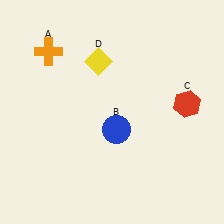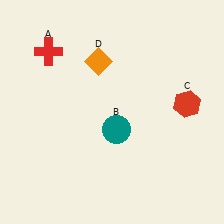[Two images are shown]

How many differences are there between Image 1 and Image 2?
There are 3 differences between the two images.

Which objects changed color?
A changed from orange to red. B changed from blue to teal. D changed from yellow to orange.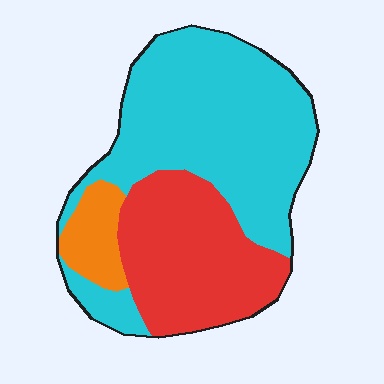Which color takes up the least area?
Orange, at roughly 10%.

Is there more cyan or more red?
Cyan.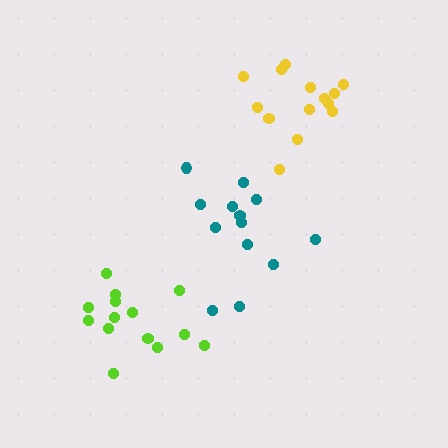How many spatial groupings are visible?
There are 3 spatial groupings.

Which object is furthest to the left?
The lime cluster is leftmost.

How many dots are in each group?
Group 1: 14 dots, Group 2: 14 dots, Group 3: 13 dots (41 total).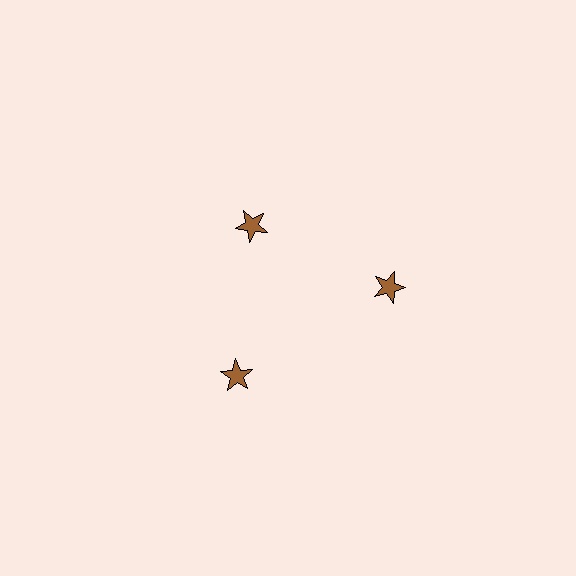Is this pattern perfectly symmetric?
No. The 3 brown stars are arranged in a ring, but one element near the 11 o'clock position is pulled inward toward the center, breaking the 3-fold rotational symmetry.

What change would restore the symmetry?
The symmetry would be restored by moving it outward, back onto the ring so that all 3 stars sit at equal angles and equal distance from the center.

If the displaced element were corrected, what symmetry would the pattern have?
It would have 3-fold rotational symmetry — the pattern would map onto itself every 120 degrees.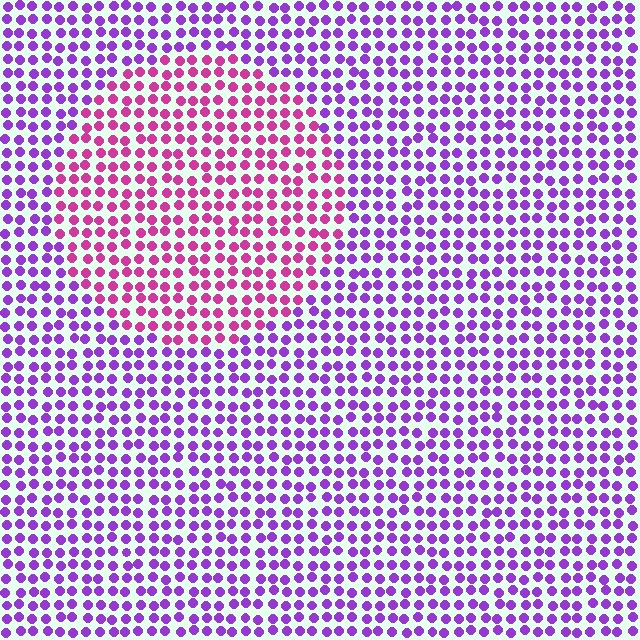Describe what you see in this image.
The image is filled with small purple elements in a uniform arrangement. A circle-shaped region is visible where the elements are tinted to a slightly different hue, forming a subtle color boundary.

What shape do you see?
I see a circle.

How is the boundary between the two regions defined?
The boundary is defined purely by a slight shift in hue (about 42 degrees). Spacing, size, and orientation are identical on both sides.